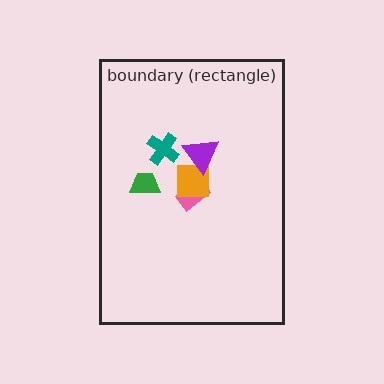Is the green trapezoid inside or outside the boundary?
Inside.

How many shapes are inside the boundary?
5 inside, 0 outside.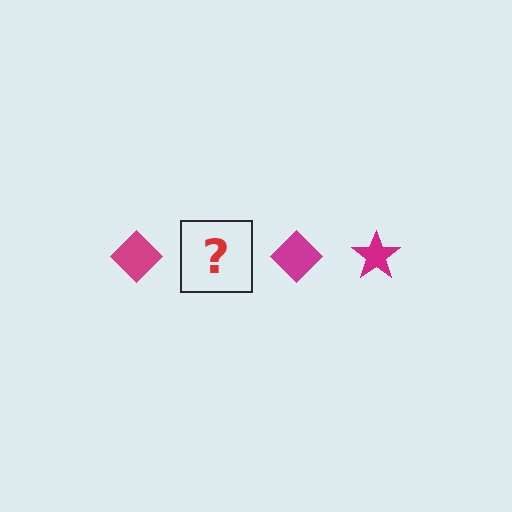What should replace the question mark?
The question mark should be replaced with a magenta star.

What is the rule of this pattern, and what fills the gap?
The rule is that the pattern cycles through diamond, star shapes in magenta. The gap should be filled with a magenta star.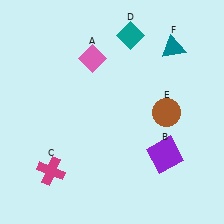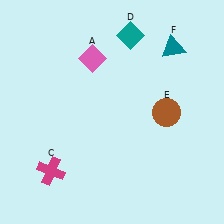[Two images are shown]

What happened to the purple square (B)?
The purple square (B) was removed in Image 2. It was in the bottom-right area of Image 1.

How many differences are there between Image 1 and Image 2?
There is 1 difference between the two images.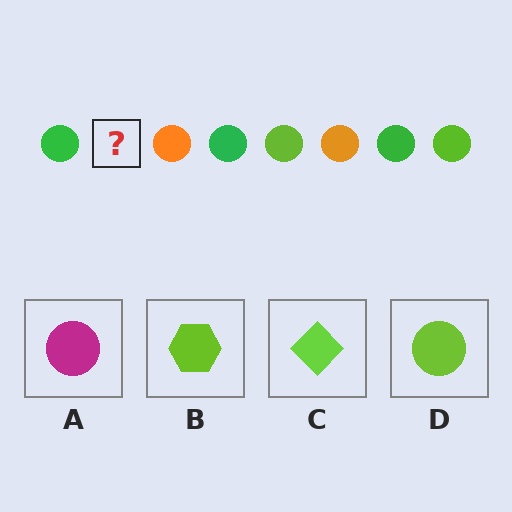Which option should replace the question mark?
Option D.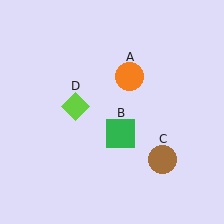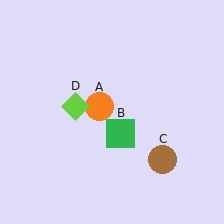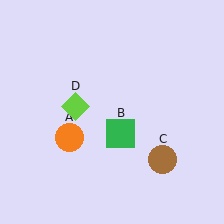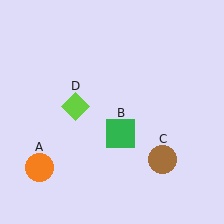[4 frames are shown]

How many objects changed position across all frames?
1 object changed position: orange circle (object A).